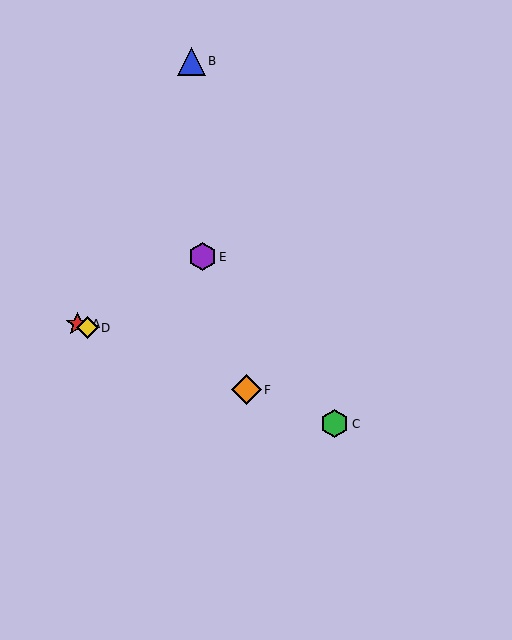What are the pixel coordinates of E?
Object E is at (202, 257).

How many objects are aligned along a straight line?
4 objects (A, C, D, F) are aligned along a straight line.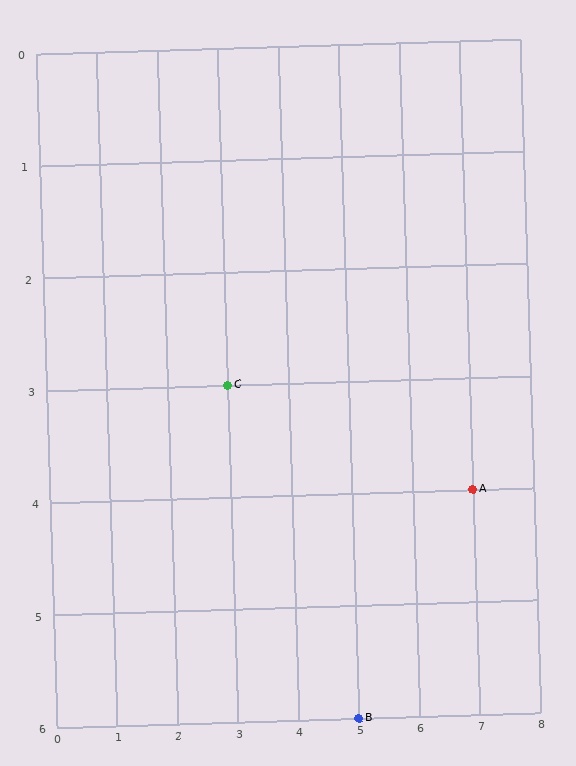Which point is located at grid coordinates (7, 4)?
Point A is at (7, 4).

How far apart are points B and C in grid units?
Points B and C are 2 columns and 3 rows apart (about 3.6 grid units diagonally).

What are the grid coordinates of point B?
Point B is at grid coordinates (5, 6).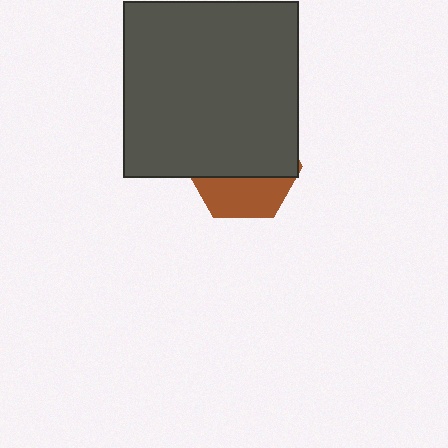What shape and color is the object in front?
The object in front is a dark gray square.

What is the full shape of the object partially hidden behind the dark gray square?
The partially hidden object is a brown hexagon.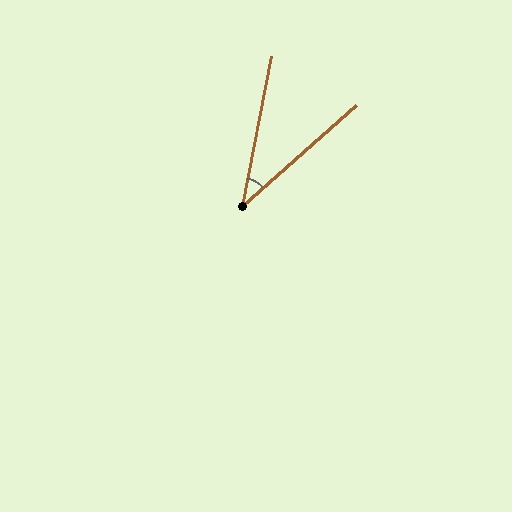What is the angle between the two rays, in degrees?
Approximately 37 degrees.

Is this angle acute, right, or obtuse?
It is acute.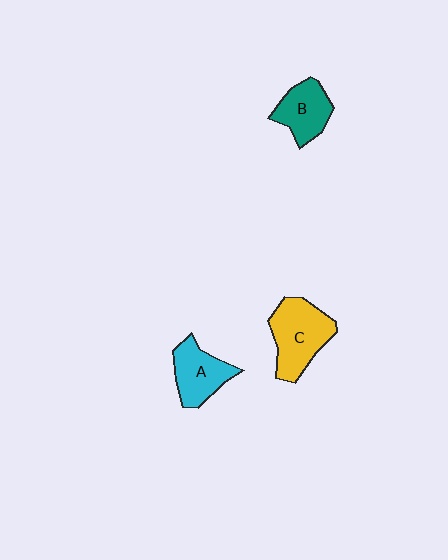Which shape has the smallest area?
Shape B (teal).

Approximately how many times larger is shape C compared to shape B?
Approximately 1.4 times.